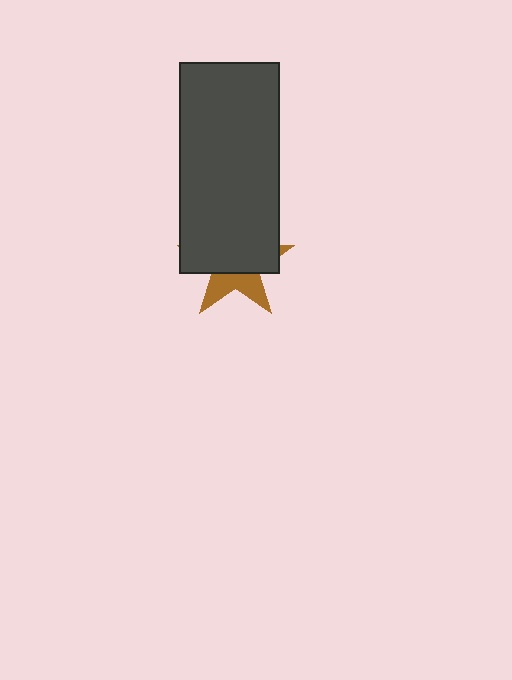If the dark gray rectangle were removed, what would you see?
You would see the complete brown star.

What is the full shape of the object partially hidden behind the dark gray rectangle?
The partially hidden object is a brown star.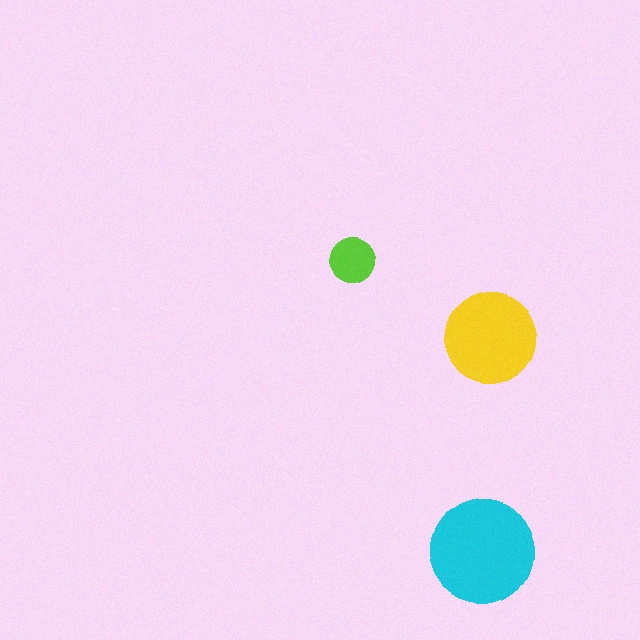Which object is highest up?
The lime circle is topmost.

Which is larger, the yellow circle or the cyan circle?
The cyan one.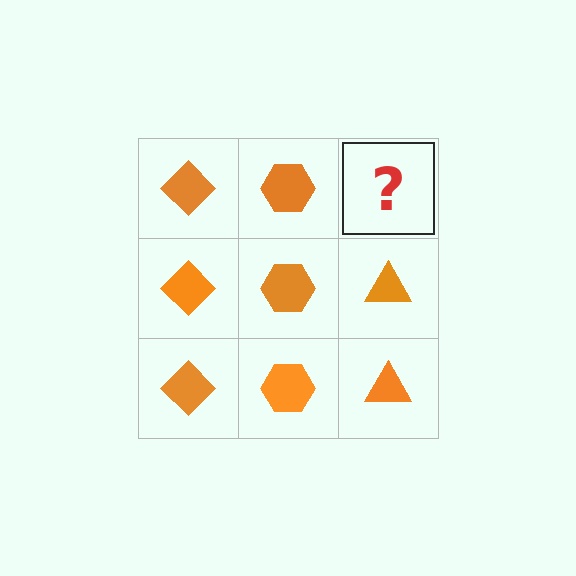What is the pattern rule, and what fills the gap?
The rule is that each column has a consistent shape. The gap should be filled with an orange triangle.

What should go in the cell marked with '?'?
The missing cell should contain an orange triangle.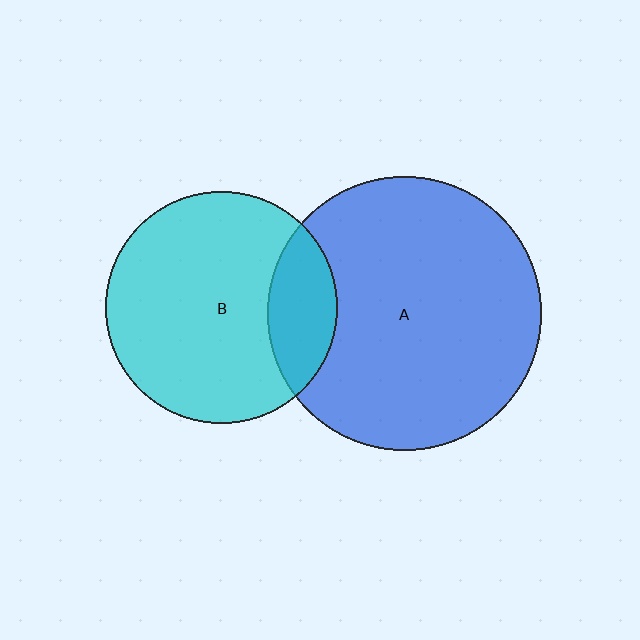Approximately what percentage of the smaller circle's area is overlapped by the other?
Approximately 20%.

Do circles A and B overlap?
Yes.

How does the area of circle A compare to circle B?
Approximately 1.4 times.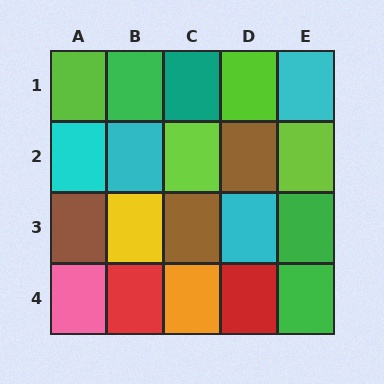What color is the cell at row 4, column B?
Red.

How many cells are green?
3 cells are green.